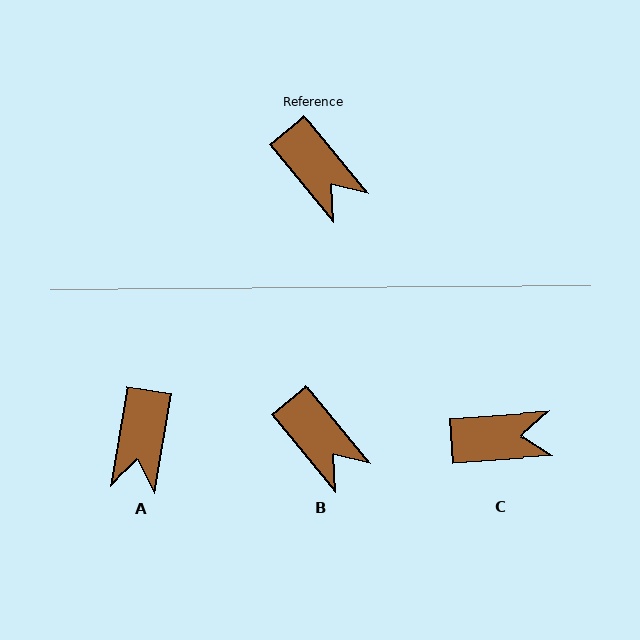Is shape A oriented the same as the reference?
No, it is off by about 49 degrees.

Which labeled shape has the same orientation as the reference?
B.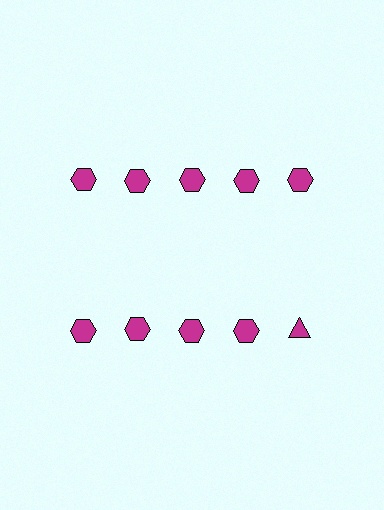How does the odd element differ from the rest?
It has a different shape: triangle instead of hexagon.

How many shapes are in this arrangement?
There are 10 shapes arranged in a grid pattern.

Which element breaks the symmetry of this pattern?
The magenta triangle in the second row, rightmost column breaks the symmetry. All other shapes are magenta hexagons.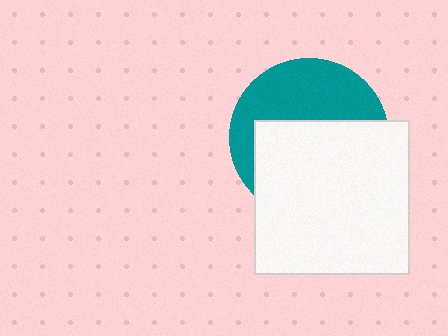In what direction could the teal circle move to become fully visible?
The teal circle could move up. That would shift it out from behind the white square entirely.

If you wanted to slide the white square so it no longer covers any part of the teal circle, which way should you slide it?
Slide it down — that is the most direct way to separate the two shapes.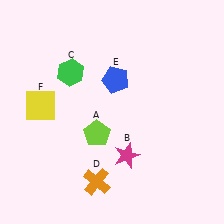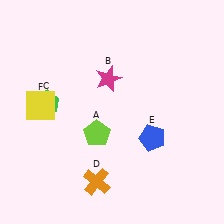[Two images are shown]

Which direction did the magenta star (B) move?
The magenta star (B) moved up.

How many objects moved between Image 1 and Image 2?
3 objects moved between the two images.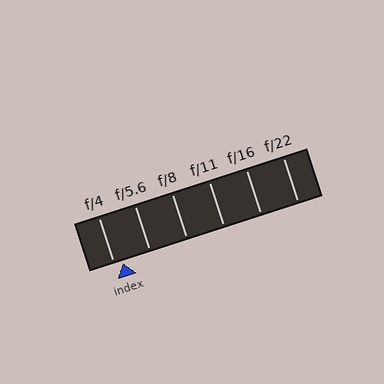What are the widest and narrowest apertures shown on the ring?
The widest aperture shown is f/4 and the narrowest is f/22.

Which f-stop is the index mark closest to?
The index mark is closest to f/4.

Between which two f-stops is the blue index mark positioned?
The index mark is between f/4 and f/5.6.